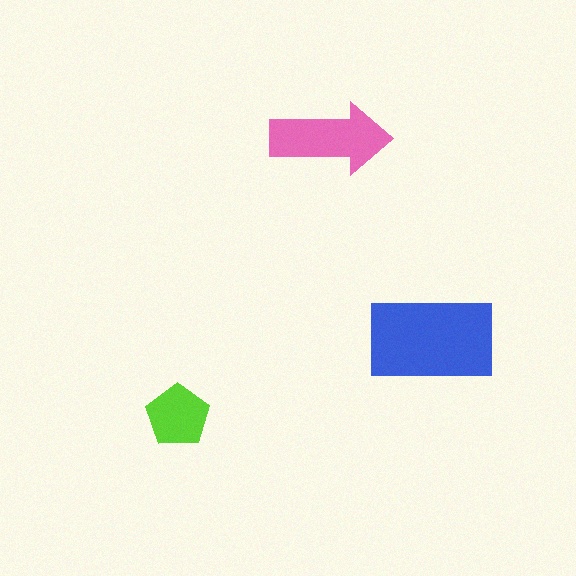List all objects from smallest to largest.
The lime pentagon, the pink arrow, the blue rectangle.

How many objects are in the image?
There are 3 objects in the image.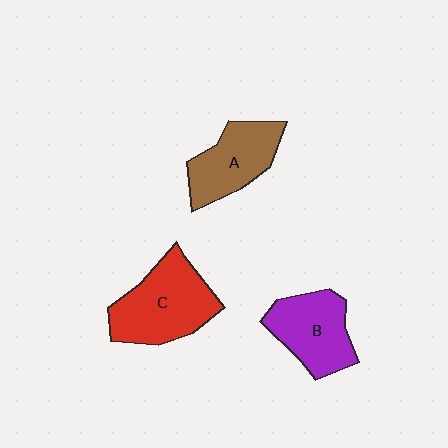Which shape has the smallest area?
Shape A (brown).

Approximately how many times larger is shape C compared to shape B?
Approximately 1.3 times.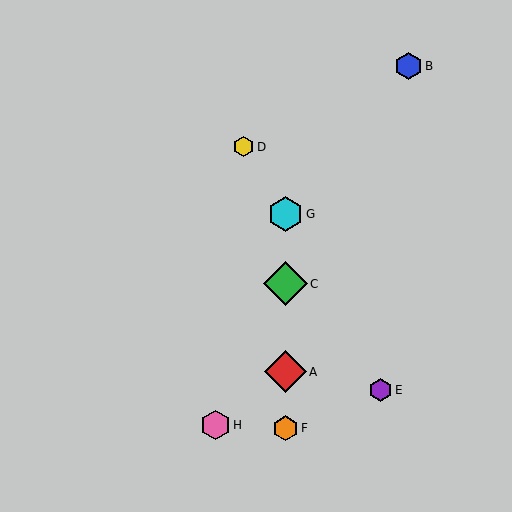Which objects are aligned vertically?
Objects A, C, F, G are aligned vertically.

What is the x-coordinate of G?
Object G is at x≈285.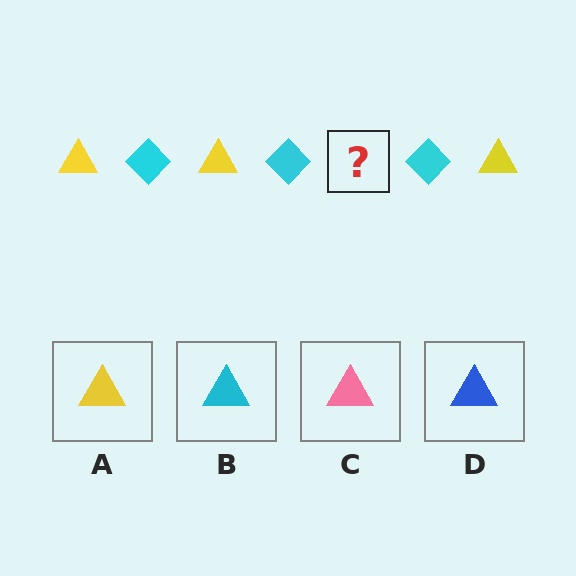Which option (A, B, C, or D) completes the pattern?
A.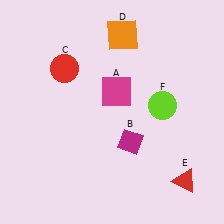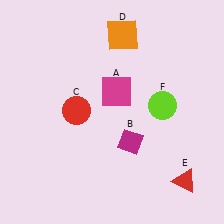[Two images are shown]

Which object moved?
The red circle (C) moved down.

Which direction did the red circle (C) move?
The red circle (C) moved down.